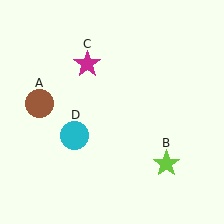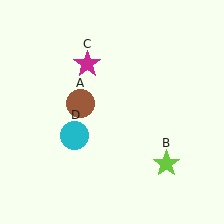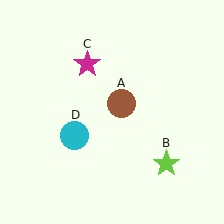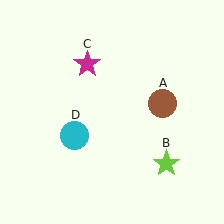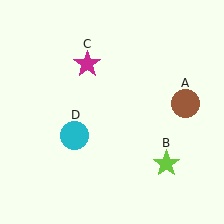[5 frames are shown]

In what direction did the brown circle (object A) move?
The brown circle (object A) moved right.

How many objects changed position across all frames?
1 object changed position: brown circle (object A).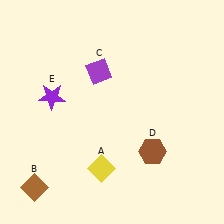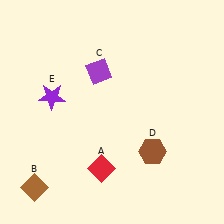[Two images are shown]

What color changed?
The diamond (A) changed from yellow in Image 1 to red in Image 2.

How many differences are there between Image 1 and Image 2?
There is 1 difference between the two images.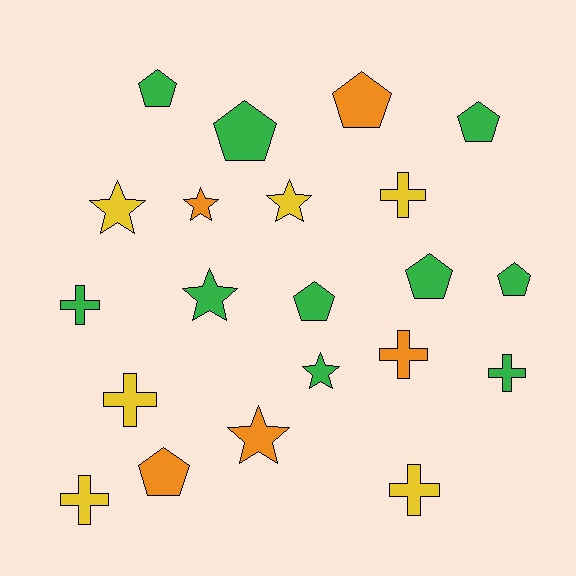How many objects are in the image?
There are 21 objects.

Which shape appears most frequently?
Pentagon, with 8 objects.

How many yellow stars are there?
There are 2 yellow stars.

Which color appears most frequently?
Green, with 10 objects.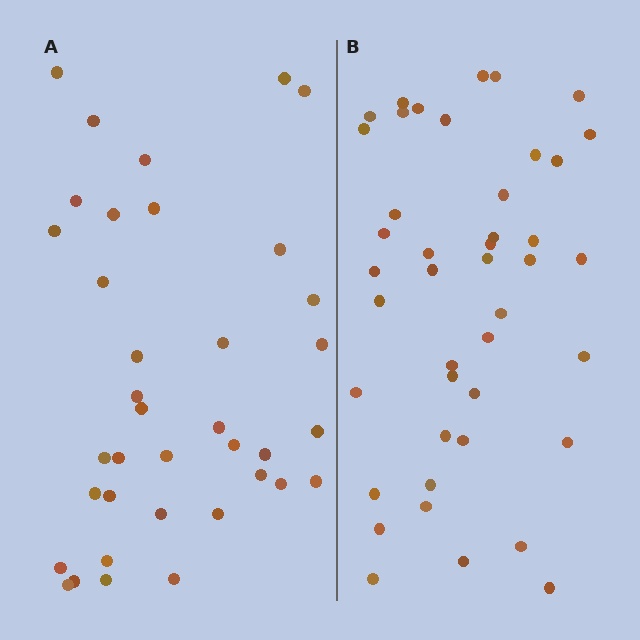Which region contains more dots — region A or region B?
Region B (the right region) has more dots.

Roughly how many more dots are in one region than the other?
Region B has about 6 more dots than region A.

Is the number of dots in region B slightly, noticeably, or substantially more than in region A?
Region B has only slightly more — the two regions are fairly close. The ratio is roughly 1.2 to 1.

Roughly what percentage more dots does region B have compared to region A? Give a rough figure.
About 15% more.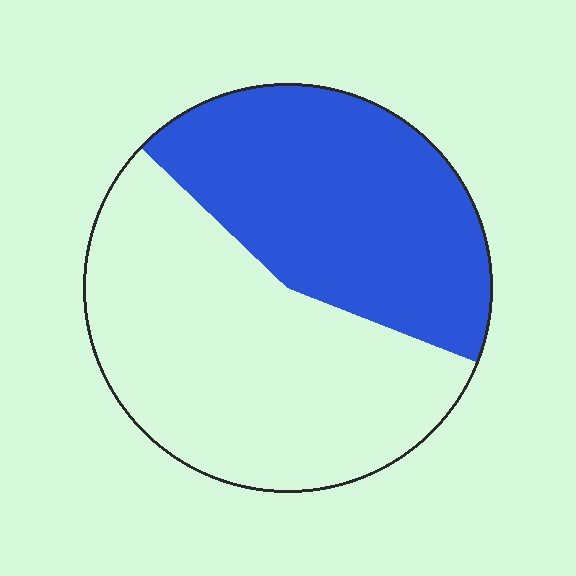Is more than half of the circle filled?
No.